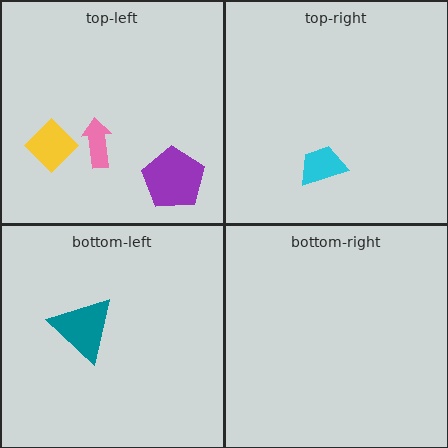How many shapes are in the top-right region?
1.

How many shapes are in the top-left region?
3.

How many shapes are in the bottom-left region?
1.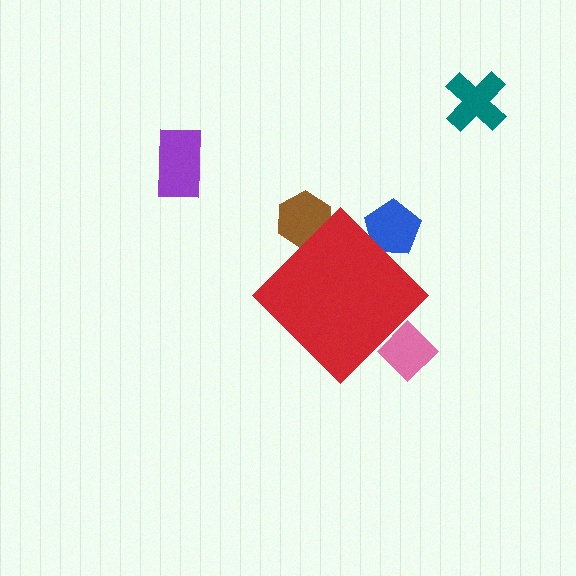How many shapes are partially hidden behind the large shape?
3 shapes are partially hidden.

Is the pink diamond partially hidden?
Yes, the pink diamond is partially hidden behind the red diamond.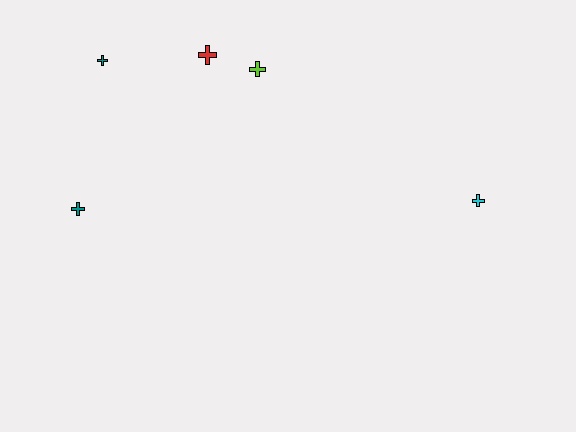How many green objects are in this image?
There are no green objects.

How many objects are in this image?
There are 5 objects.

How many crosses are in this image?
There are 5 crosses.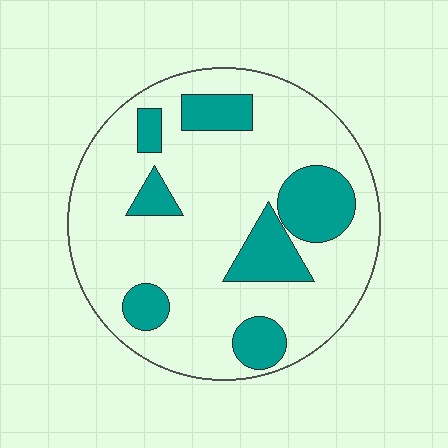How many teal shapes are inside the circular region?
7.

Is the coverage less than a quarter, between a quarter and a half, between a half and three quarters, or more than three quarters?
Less than a quarter.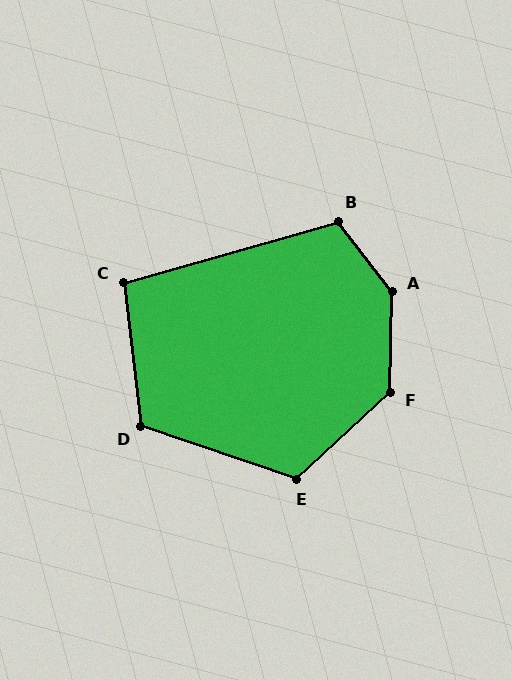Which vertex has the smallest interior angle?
C, at approximately 99 degrees.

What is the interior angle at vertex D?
Approximately 115 degrees (obtuse).